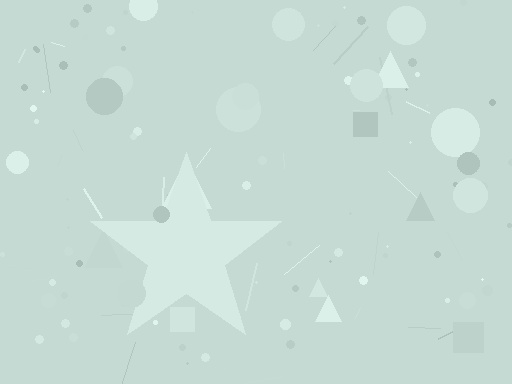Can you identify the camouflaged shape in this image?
The camouflaged shape is a star.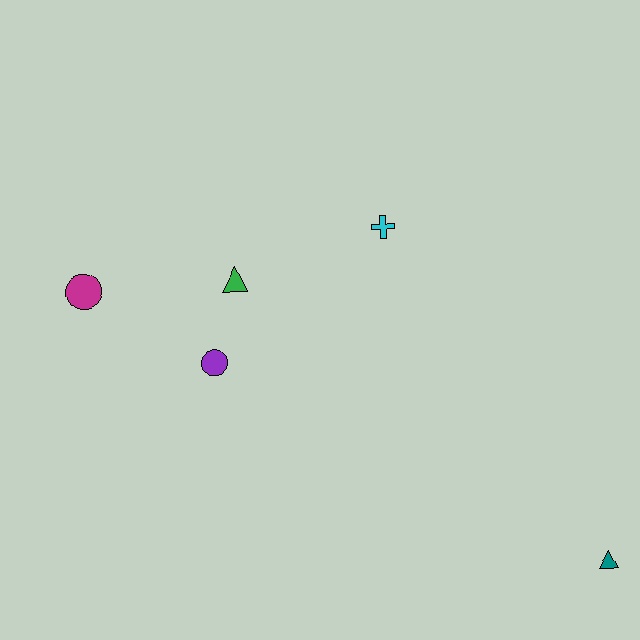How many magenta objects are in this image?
There is 1 magenta object.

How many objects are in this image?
There are 5 objects.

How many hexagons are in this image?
There are no hexagons.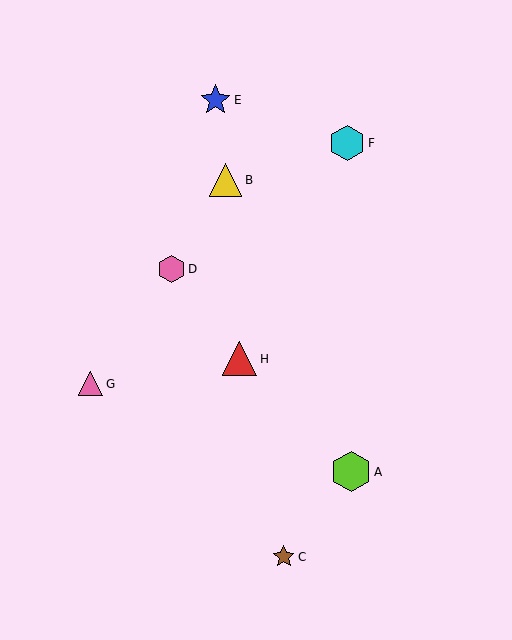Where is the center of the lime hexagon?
The center of the lime hexagon is at (351, 472).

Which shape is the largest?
The lime hexagon (labeled A) is the largest.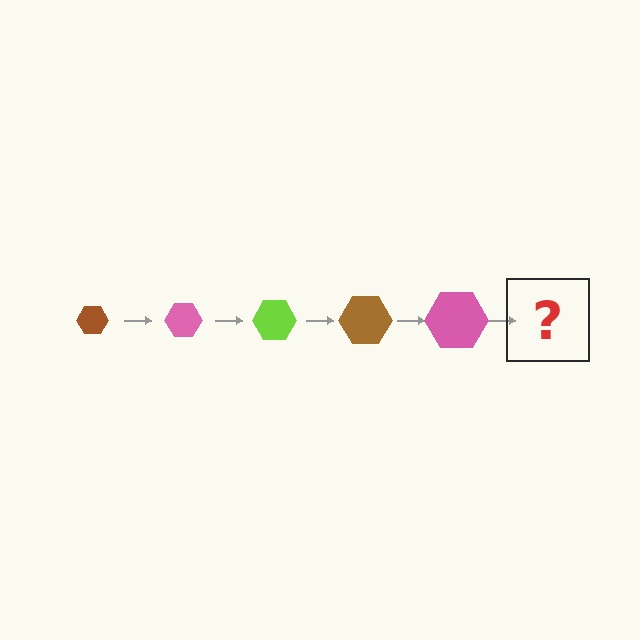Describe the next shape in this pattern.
It should be a lime hexagon, larger than the previous one.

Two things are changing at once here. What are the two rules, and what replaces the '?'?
The two rules are that the hexagon grows larger each step and the color cycles through brown, pink, and lime. The '?' should be a lime hexagon, larger than the previous one.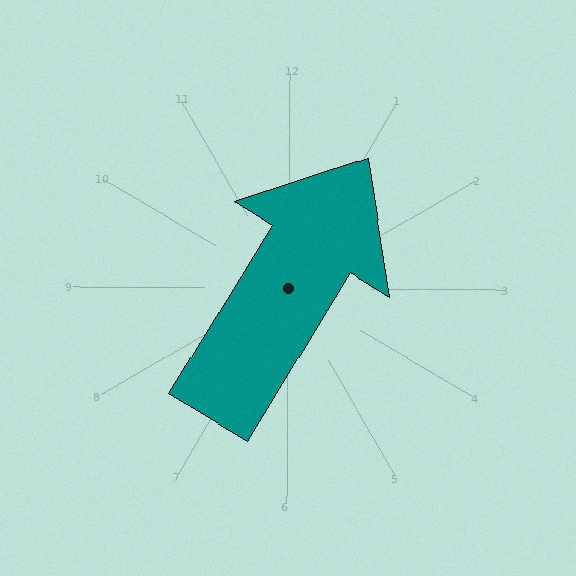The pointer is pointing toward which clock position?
Roughly 1 o'clock.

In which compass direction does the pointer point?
Northeast.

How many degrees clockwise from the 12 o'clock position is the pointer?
Approximately 31 degrees.